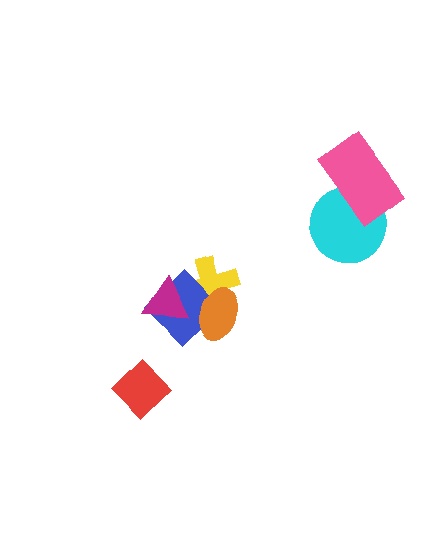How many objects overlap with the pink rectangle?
1 object overlaps with the pink rectangle.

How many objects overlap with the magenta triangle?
2 objects overlap with the magenta triangle.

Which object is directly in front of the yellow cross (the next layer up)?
The blue diamond is directly in front of the yellow cross.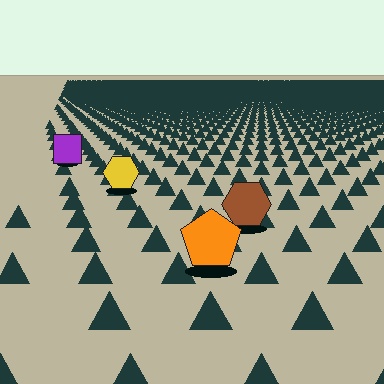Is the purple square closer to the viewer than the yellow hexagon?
No. The yellow hexagon is closer — you can tell from the texture gradient: the ground texture is coarser near it.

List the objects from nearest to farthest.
From nearest to farthest: the orange pentagon, the brown hexagon, the yellow hexagon, the purple square.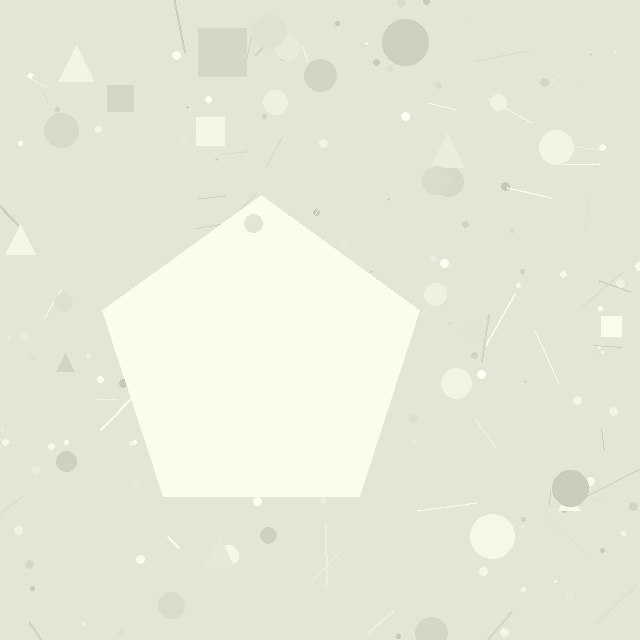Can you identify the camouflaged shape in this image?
The camouflaged shape is a pentagon.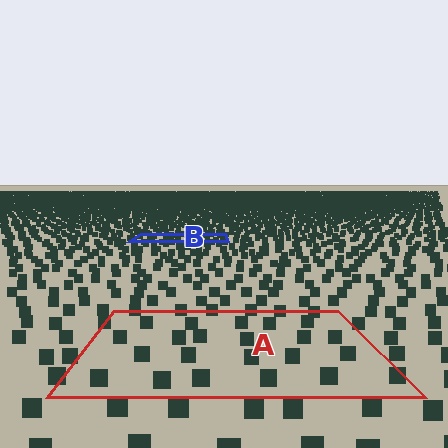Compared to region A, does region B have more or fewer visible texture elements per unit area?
Region B has more texture elements per unit area — they are packed more densely because it is farther away.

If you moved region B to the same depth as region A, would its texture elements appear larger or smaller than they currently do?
They would appear larger. At a closer depth, the same texture elements are projected at a bigger on-screen size.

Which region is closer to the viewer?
Region A is closer. The texture elements there are larger and more spread out.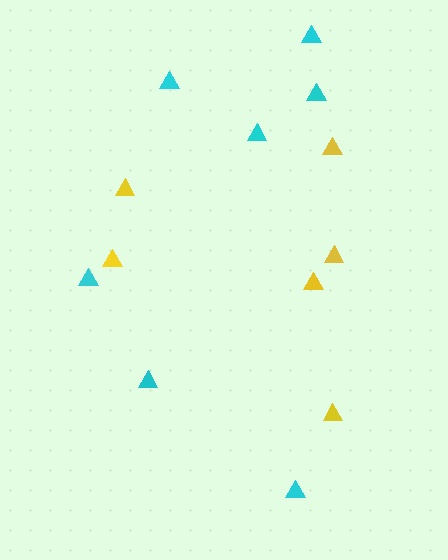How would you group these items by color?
There are 2 groups: one group of yellow triangles (6) and one group of cyan triangles (7).